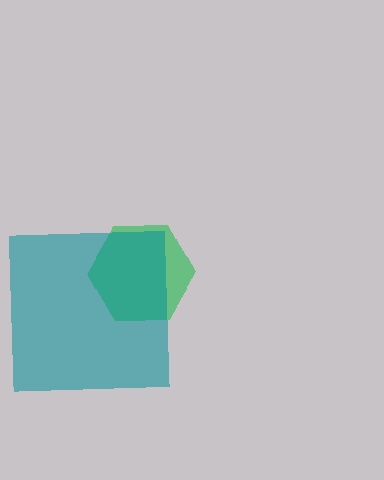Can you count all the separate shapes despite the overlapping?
Yes, there are 2 separate shapes.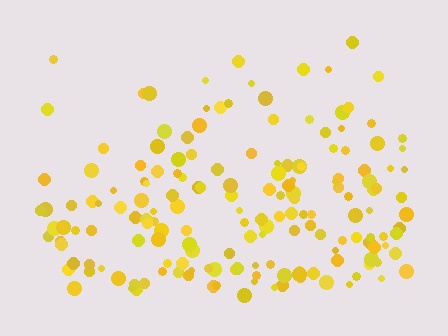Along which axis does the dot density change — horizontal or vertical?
Vertical.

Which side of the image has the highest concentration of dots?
The bottom.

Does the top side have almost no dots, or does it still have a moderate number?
Still a moderate number, just noticeably fewer than the bottom.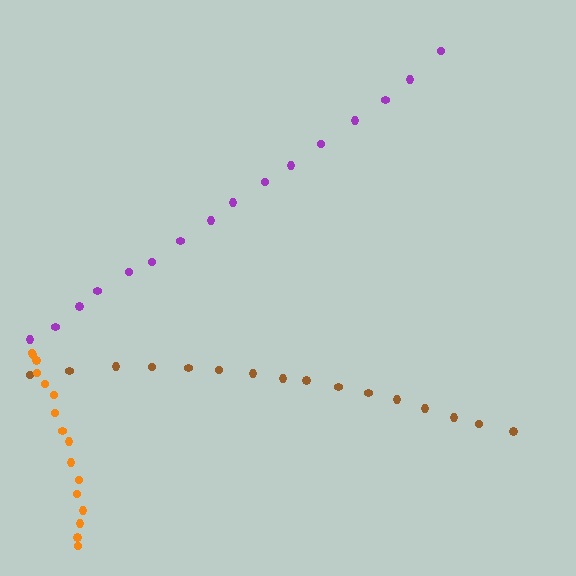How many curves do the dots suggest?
There are 3 distinct paths.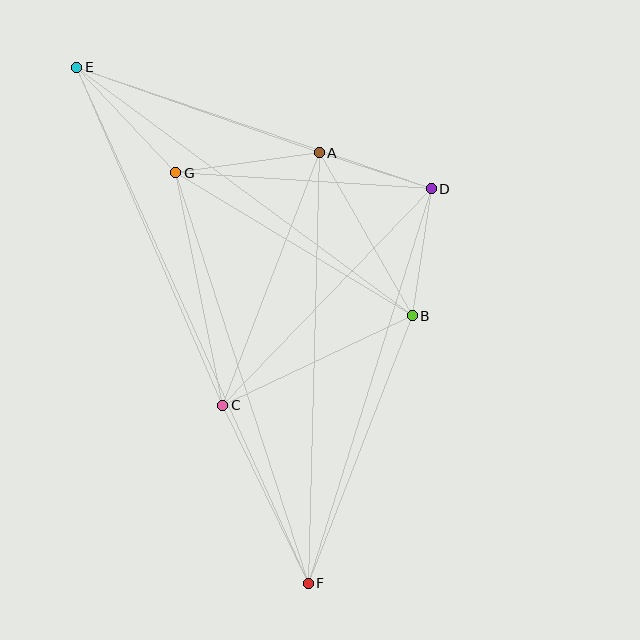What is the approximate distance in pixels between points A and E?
The distance between A and E is approximately 257 pixels.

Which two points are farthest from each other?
Points E and F are farthest from each other.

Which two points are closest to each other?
Points A and D are closest to each other.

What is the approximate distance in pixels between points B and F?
The distance between B and F is approximately 287 pixels.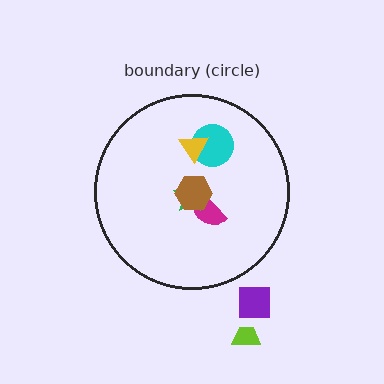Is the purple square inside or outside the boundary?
Outside.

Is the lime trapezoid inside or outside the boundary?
Outside.